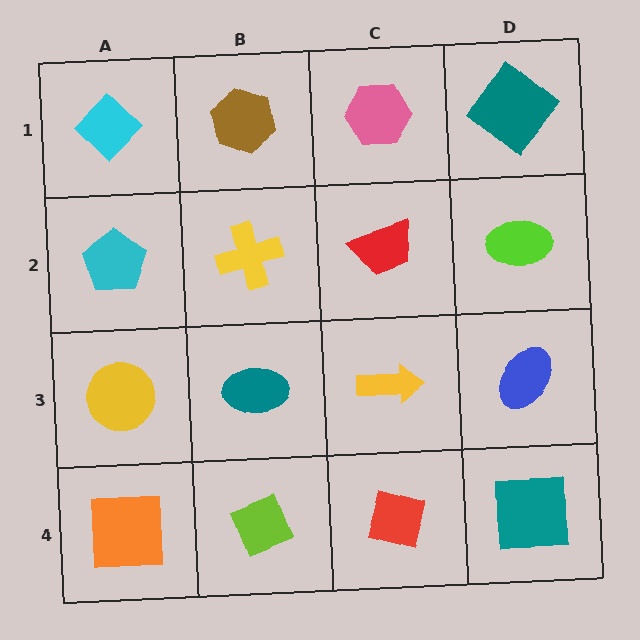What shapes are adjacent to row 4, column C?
A yellow arrow (row 3, column C), a lime diamond (row 4, column B), a teal square (row 4, column D).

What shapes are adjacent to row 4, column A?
A yellow circle (row 3, column A), a lime diamond (row 4, column B).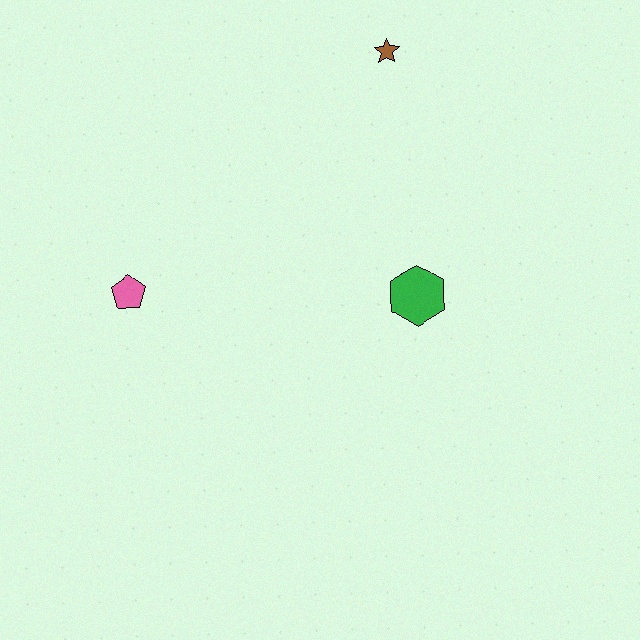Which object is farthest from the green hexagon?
The pink pentagon is farthest from the green hexagon.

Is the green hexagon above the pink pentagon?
No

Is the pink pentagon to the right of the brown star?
No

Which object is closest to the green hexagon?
The brown star is closest to the green hexagon.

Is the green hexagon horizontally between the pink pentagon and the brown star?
No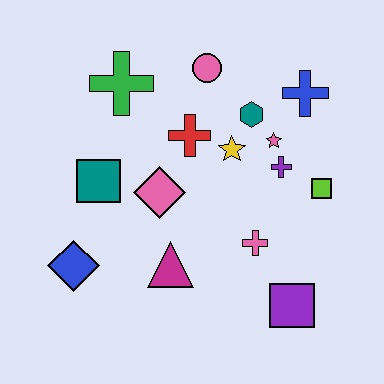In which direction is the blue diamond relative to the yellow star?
The blue diamond is to the left of the yellow star.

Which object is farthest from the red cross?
The purple square is farthest from the red cross.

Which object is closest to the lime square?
The purple cross is closest to the lime square.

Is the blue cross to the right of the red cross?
Yes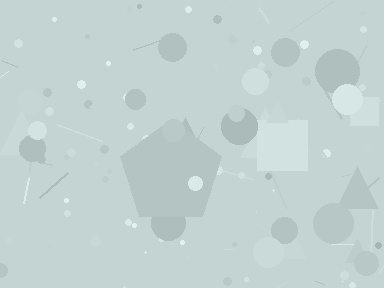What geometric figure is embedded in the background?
A pentagon is embedded in the background.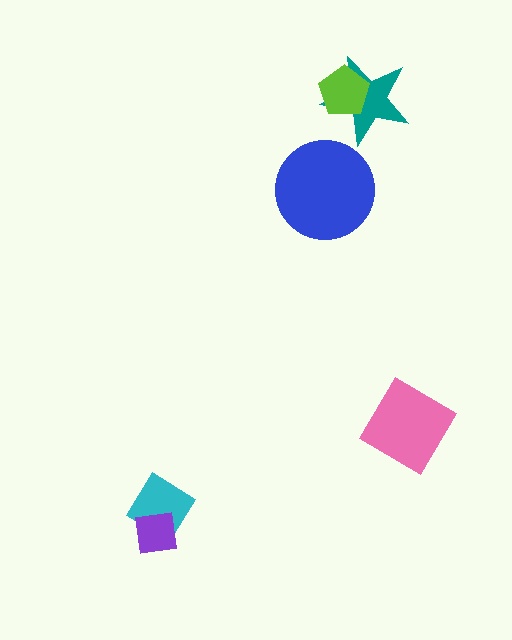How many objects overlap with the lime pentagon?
1 object overlaps with the lime pentagon.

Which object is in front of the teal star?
The lime pentagon is in front of the teal star.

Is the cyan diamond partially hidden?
Yes, it is partially covered by another shape.